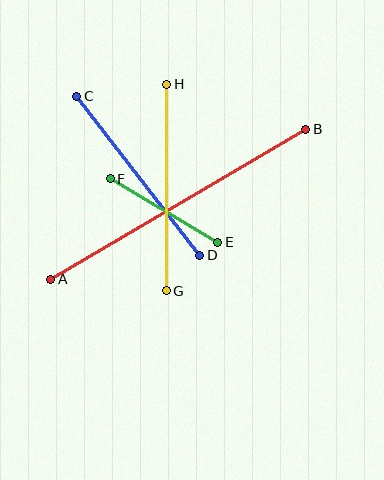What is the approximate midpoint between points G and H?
The midpoint is at approximately (166, 187) pixels.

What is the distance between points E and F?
The distance is approximately 125 pixels.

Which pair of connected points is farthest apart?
Points A and B are farthest apart.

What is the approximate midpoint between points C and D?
The midpoint is at approximately (138, 176) pixels.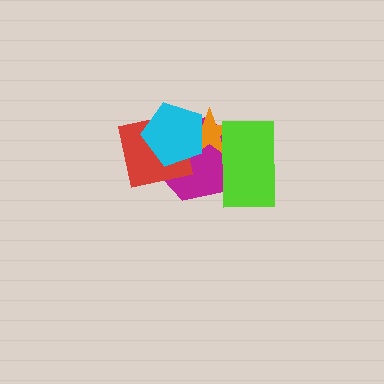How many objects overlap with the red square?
3 objects overlap with the red square.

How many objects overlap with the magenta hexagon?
4 objects overlap with the magenta hexagon.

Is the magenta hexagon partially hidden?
Yes, it is partially covered by another shape.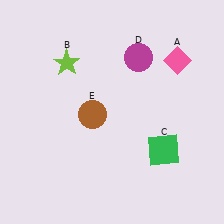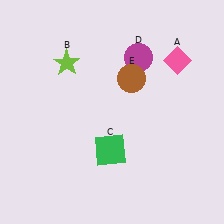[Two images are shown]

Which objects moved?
The objects that moved are: the green square (C), the brown circle (E).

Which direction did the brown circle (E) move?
The brown circle (E) moved right.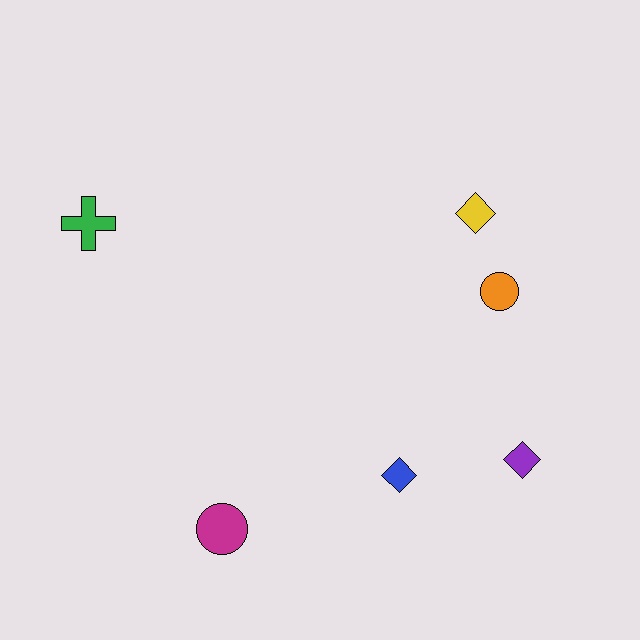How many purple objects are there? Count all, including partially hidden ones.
There is 1 purple object.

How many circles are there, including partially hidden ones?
There are 2 circles.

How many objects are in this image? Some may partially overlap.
There are 6 objects.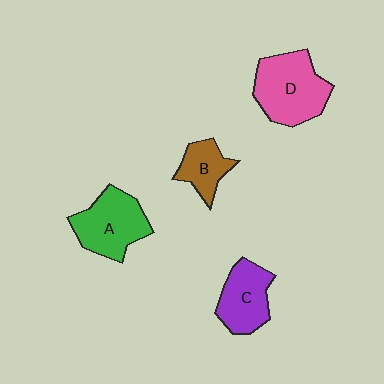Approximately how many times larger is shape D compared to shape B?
Approximately 2.0 times.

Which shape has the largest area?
Shape D (pink).